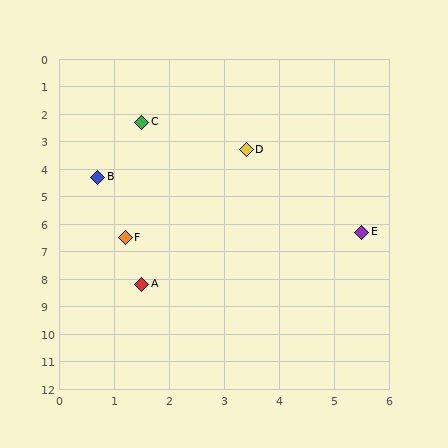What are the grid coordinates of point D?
Point D is at approximately (3.4, 3.3).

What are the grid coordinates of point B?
Point B is at approximately (0.7, 4.3).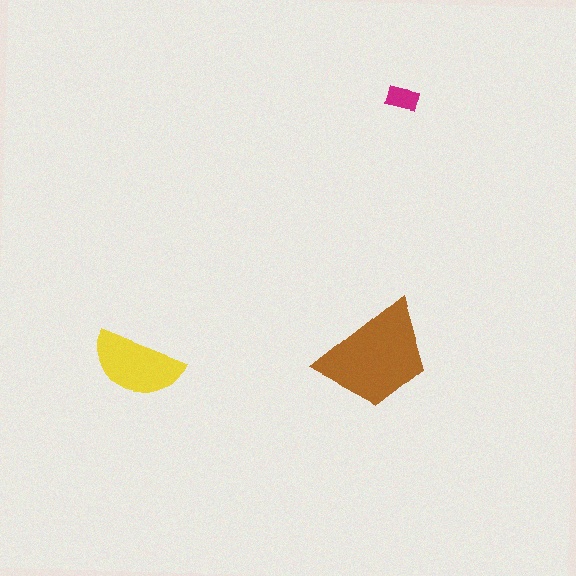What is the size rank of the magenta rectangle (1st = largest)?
3rd.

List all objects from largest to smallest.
The brown trapezoid, the yellow semicircle, the magenta rectangle.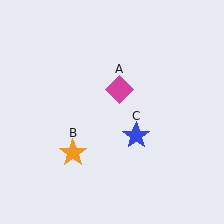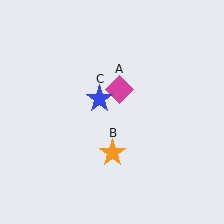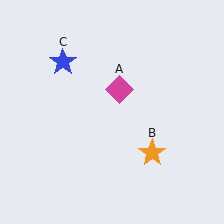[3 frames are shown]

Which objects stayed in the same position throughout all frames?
Magenta diamond (object A) remained stationary.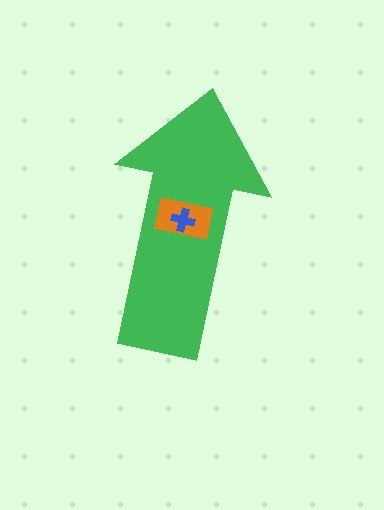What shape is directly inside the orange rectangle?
The blue cross.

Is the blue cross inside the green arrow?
Yes.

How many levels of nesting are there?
3.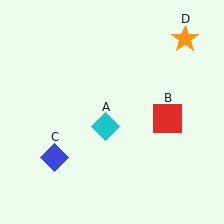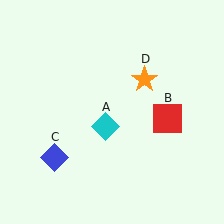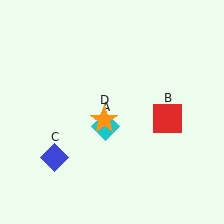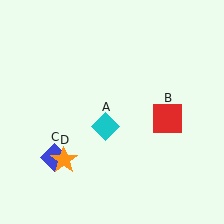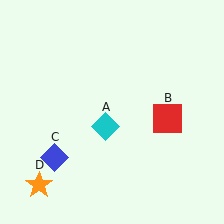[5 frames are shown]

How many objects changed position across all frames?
1 object changed position: orange star (object D).